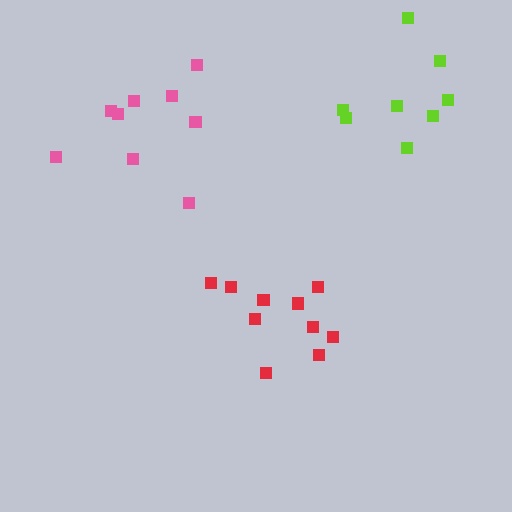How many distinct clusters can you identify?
There are 3 distinct clusters.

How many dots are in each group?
Group 1: 10 dots, Group 2: 9 dots, Group 3: 8 dots (27 total).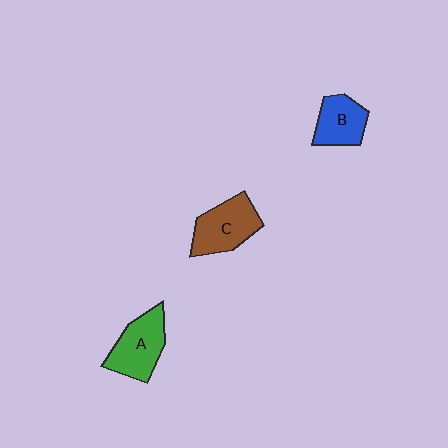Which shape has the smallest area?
Shape B (blue).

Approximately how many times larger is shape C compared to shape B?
Approximately 1.3 times.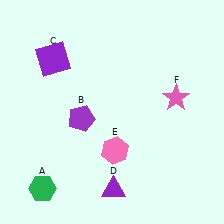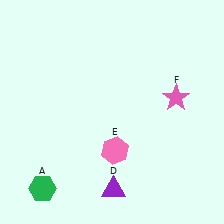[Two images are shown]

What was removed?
The purple square (C), the purple pentagon (B) were removed in Image 2.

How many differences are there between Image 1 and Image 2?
There are 2 differences between the two images.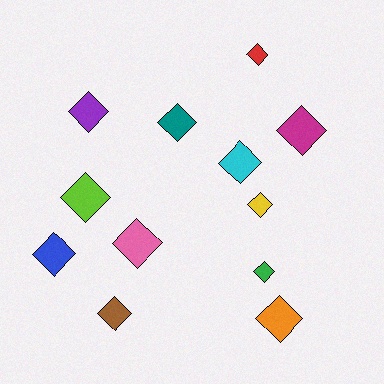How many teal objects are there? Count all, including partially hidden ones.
There is 1 teal object.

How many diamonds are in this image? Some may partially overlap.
There are 12 diamonds.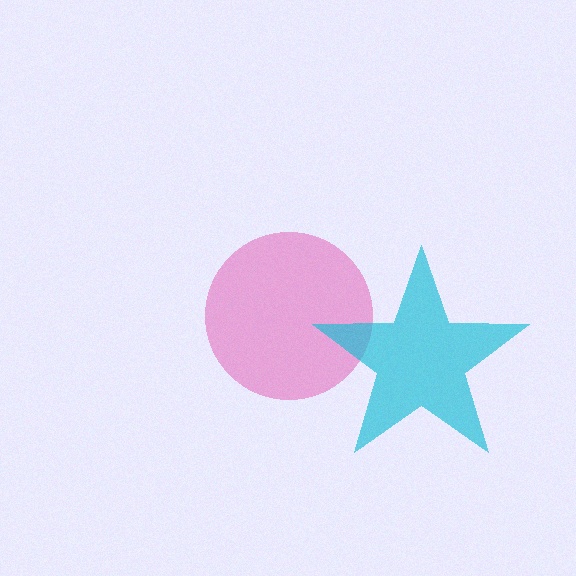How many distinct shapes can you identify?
There are 2 distinct shapes: a pink circle, a cyan star.